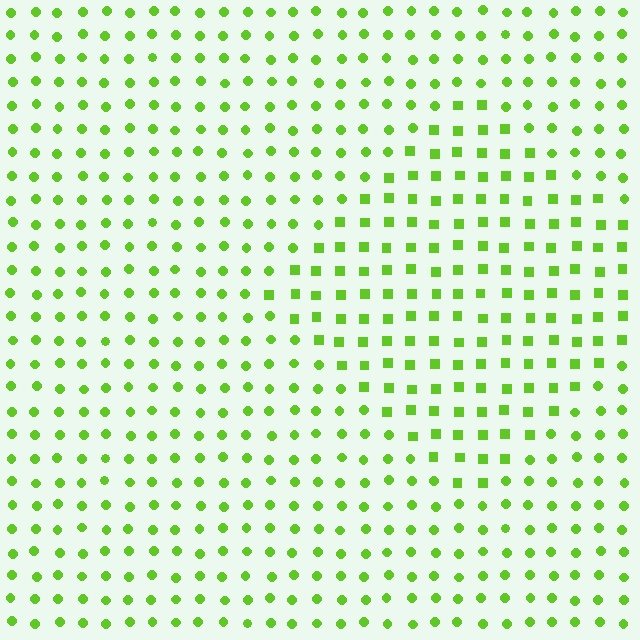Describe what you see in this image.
The image is filled with small lime elements arranged in a uniform grid. A diamond-shaped region contains squares, while the surrounding area contains circles. The boundary is defined purely by the change in element shape.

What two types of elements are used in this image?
The image uses squares inside the diamond region and circles outside it.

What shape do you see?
I see a diamond.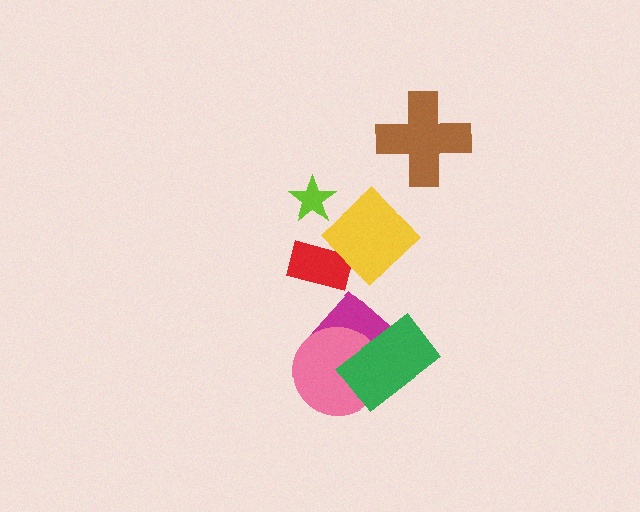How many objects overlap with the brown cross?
0 objects overlap with the brown cross.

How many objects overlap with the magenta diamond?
2 objects overlap with the magenta diamond.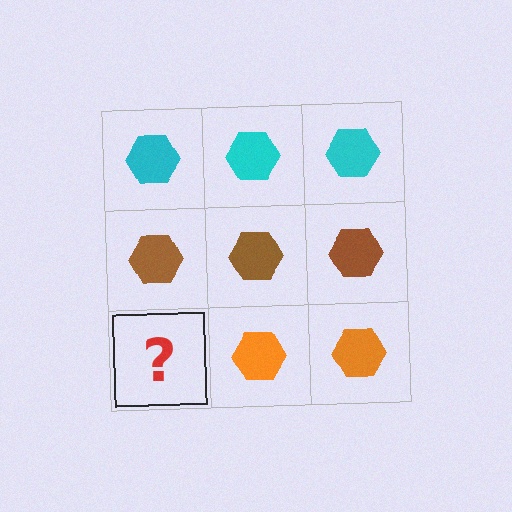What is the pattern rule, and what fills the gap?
The rule is that each row has a consistent color. The gap should be filled with an orange hexagon.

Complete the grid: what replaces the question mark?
The question mark should be replaced with an orange hexagon.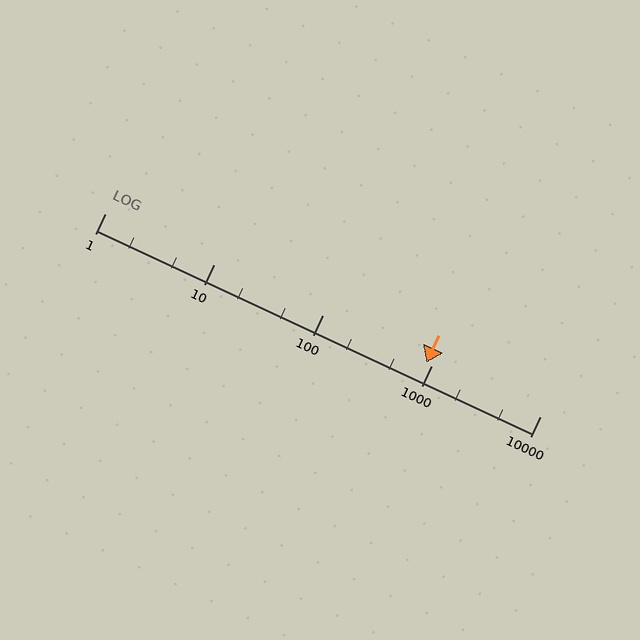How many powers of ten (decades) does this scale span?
The scale spans 4 decades, from 1 to 10000.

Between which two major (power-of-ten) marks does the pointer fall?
The pointer is between 100 and 1000.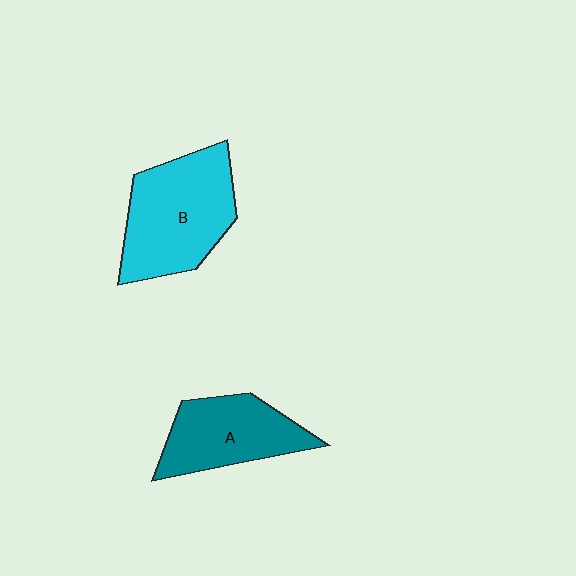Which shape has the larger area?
Shape B (cyan).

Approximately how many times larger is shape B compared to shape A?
Approximately 1.3 times.